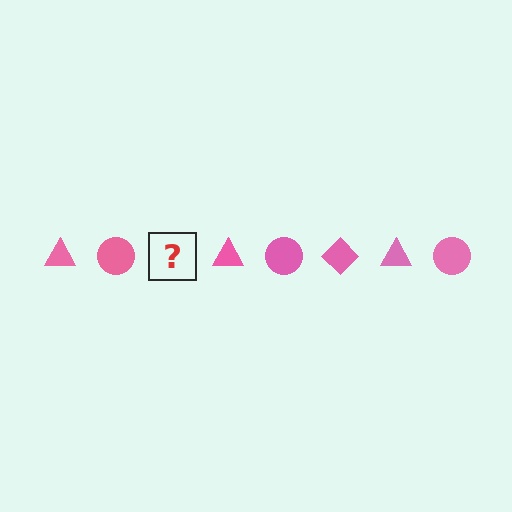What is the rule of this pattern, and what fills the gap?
The rule is that the pattern cycles through triangle, circle, diamond shapes in pink. The gap should be filled with a pink diamond.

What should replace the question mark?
The question mark should be replaced with a pink diamond.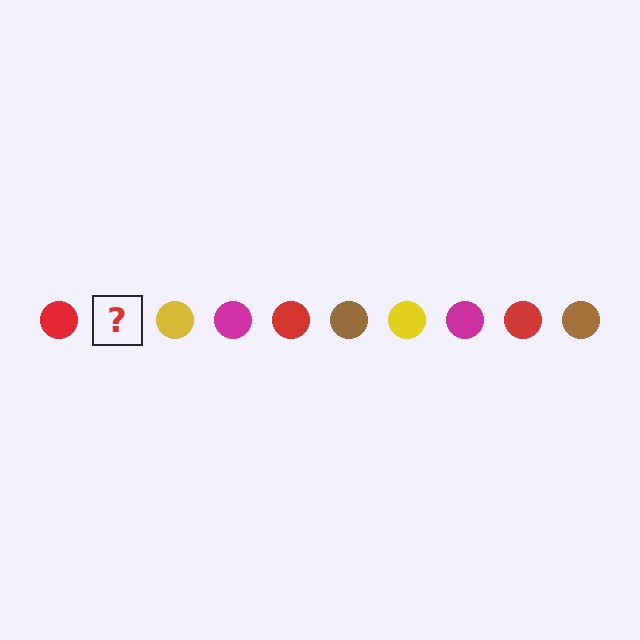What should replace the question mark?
The question mark should be replaced with a brown circle.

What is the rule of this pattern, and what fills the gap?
The rule is that the pattern cycles through red, brown, yellow, magenta circles. The gap should be filled with a brown circle.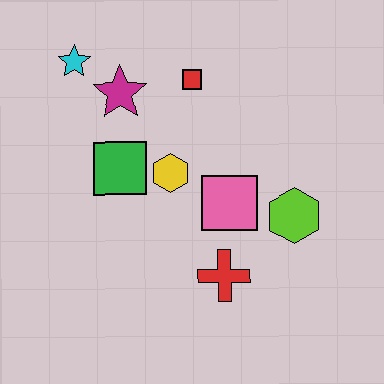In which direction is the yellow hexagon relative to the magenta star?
The yellow hexagon is below the magenta star.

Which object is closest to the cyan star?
The magenta star is closest to the cyan star.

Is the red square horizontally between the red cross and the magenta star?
Yes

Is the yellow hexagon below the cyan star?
Yes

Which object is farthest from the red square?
The red cross is farthest from the red square.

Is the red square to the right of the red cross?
No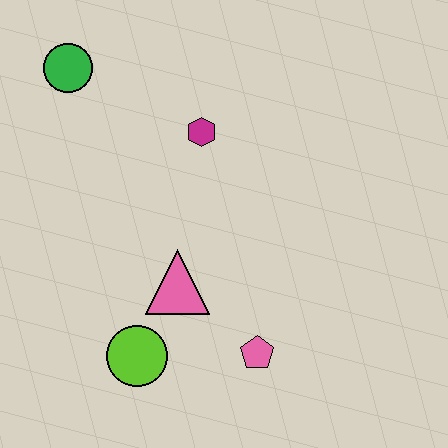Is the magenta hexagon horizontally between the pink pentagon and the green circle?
Yes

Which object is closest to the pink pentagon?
The pink triangle is closest to the pink pentagon.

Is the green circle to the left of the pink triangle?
Yes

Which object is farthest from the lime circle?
The green circle is farthest from the lime circle.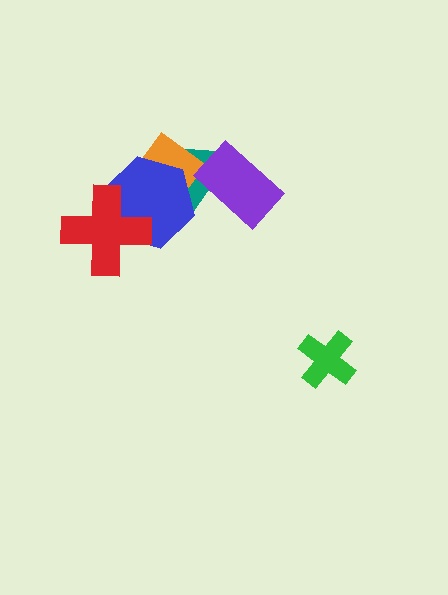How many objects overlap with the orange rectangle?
2 objects overlap with the orange rectangle.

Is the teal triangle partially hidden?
Yes, it is partially covered by another shape.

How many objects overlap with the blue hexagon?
3 objects overlap with the blue hexagon.